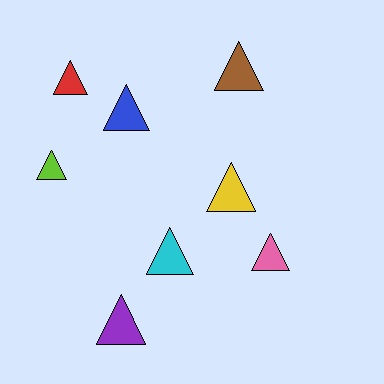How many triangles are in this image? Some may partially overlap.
There are 8 triangles.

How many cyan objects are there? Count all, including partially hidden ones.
There is 1 cyan object.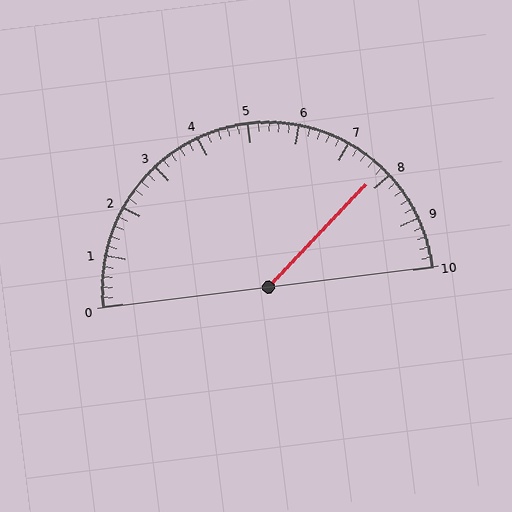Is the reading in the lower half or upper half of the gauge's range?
The reading is in the upper half of the range (0 to 10).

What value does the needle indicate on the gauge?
The needle indicates approximately 7.8.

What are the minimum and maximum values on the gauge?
The gauge ranges from 0 to 10.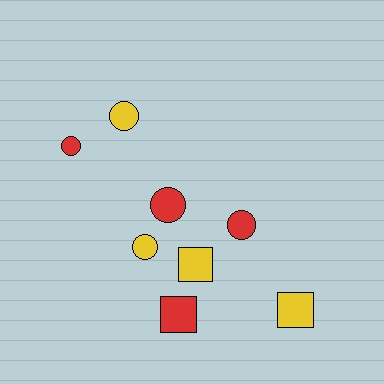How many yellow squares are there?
There are 2 yellow squares.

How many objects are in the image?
There are 8 objects.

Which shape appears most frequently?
Circle, with 5 objects.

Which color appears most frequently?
Red, with 4 objects.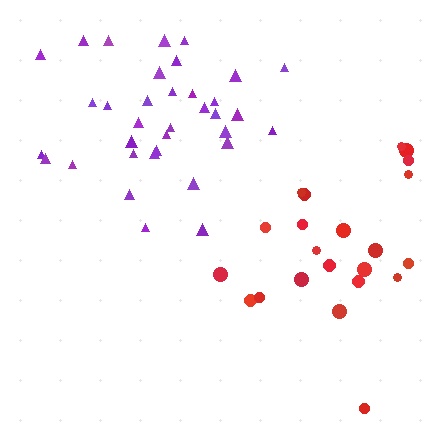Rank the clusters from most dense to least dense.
purple, red.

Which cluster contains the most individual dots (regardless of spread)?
Purple (35).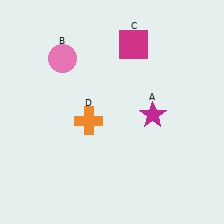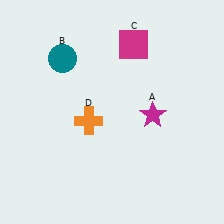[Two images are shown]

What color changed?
The circle (B) changed from pink in Image 1 to teal in Image 2.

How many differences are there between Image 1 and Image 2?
There is 1 difference between the two images.